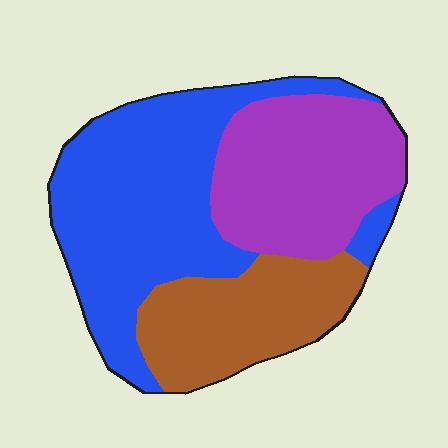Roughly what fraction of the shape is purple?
Purple covers 30% of the shape.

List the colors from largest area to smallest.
From largest to smallest: blue, purple, brown.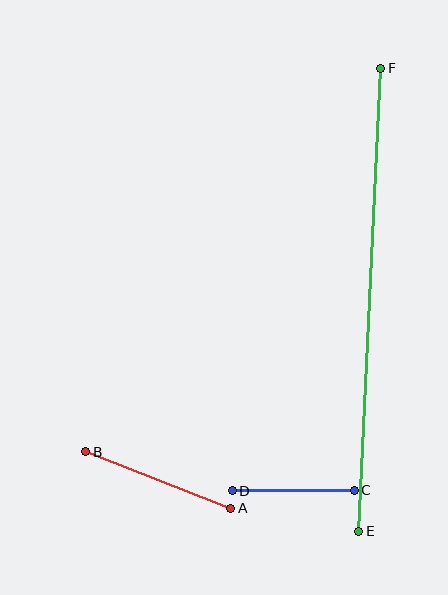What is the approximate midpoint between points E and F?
The midpoint is at approximately (370, 300) pixels.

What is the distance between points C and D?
The distance is approximately 122 pixels.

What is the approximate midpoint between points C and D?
The midpoint is at approximately (293, 490) pixels.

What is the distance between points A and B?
The distance is approximately 156 pixels.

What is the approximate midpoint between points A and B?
The midpoint is at approximately (158, 480) pixels.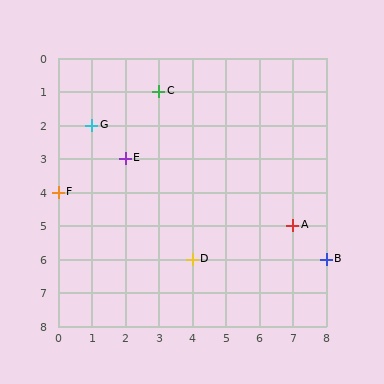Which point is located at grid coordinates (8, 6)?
Point B is at (8, 6).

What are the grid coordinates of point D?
Point D is at grid coordinates (4, 6).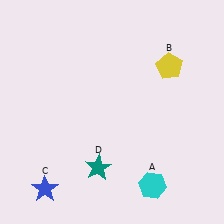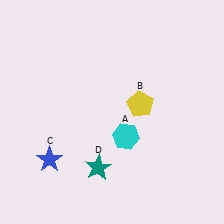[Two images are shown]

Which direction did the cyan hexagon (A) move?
The cyan hexagon (A) moved up.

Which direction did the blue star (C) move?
The blue star (C) moved up.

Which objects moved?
The objects that moved are: the cyan hexagon (A), the yellow pentagon (B), the blue star (C).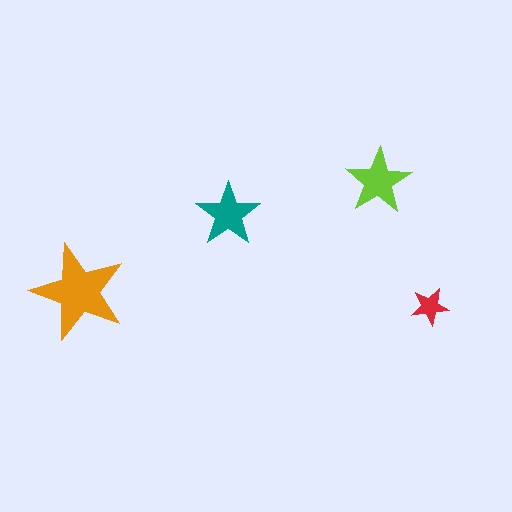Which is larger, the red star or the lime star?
The lime one.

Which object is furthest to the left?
The orange star is leftmost.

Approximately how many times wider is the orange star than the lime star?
About 1.5 times wider.